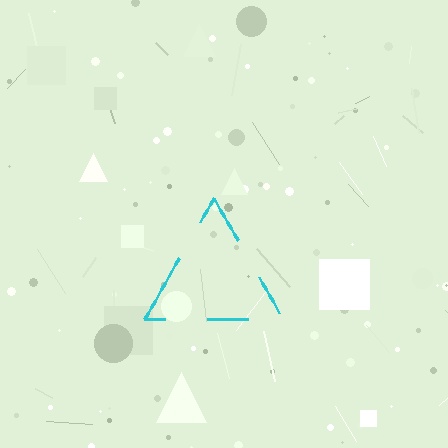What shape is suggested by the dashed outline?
The dashed outline suggests a triangle.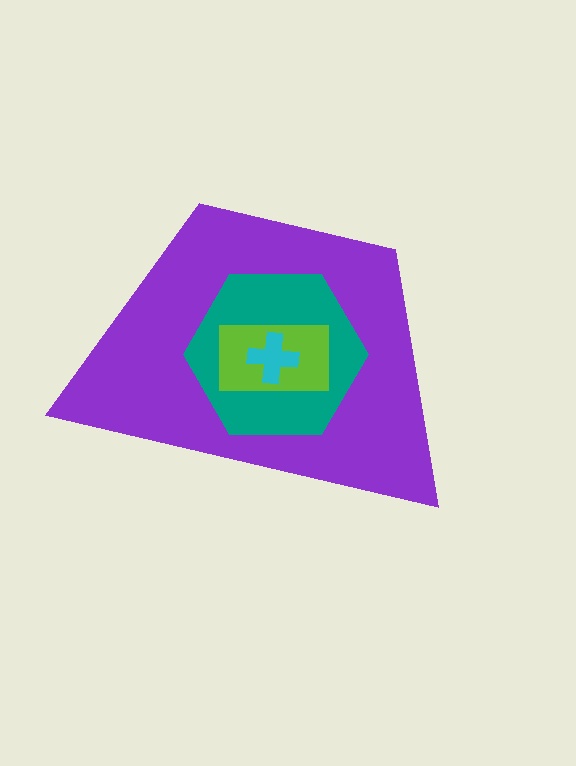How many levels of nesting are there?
4.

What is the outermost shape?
The purple trapezoid.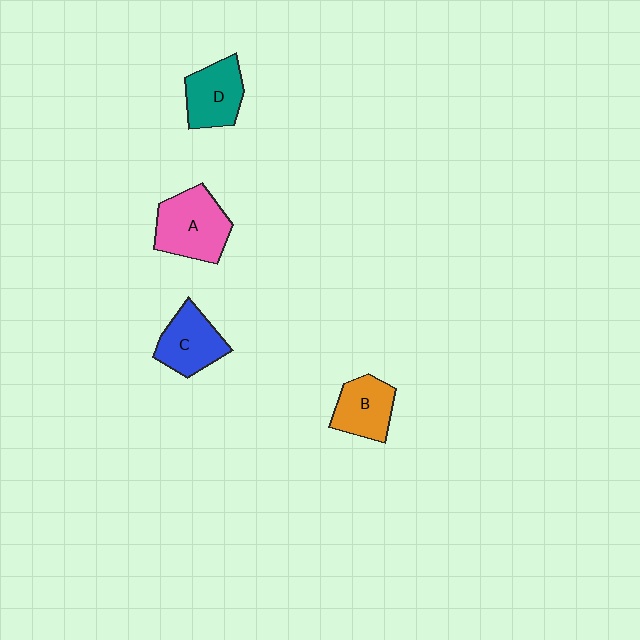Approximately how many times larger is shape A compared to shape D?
Approximately 1.3 times.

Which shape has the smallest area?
Shape B (orange).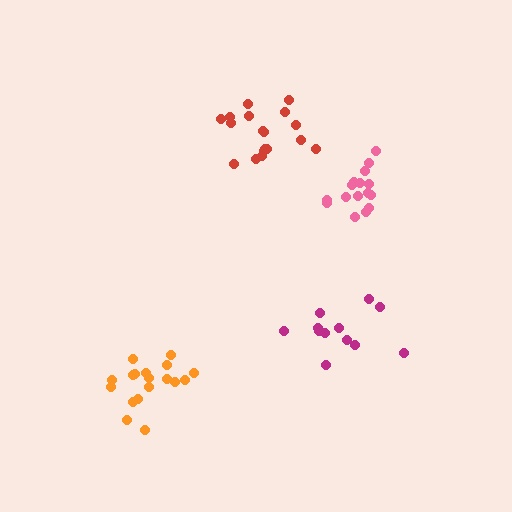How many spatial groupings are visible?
There are 4 spatial groupings.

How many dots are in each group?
Group 1: 16 dots, Group 2: 18 dots, Group 3: 12 dots, Group 4: 18 dots (64 total).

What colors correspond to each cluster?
The clusters are colored: pink, orange, magenta, red.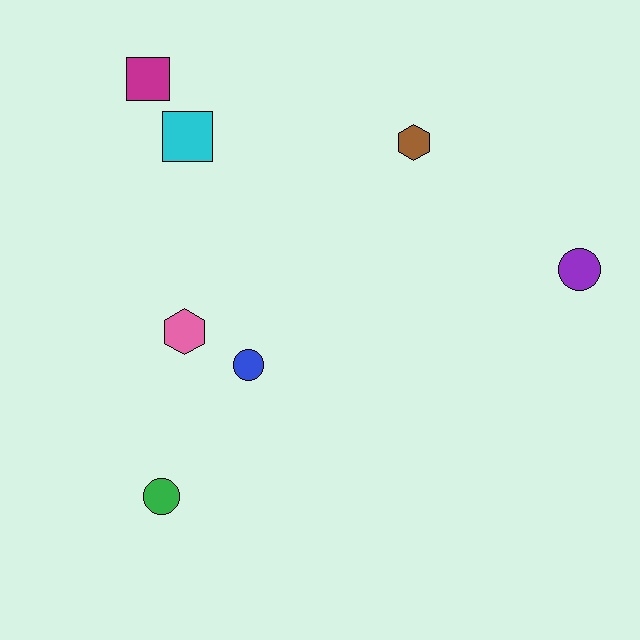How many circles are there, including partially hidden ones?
There are 3 circles.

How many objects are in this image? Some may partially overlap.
There are 7 objects.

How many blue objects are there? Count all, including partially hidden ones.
There is 1 blue object.